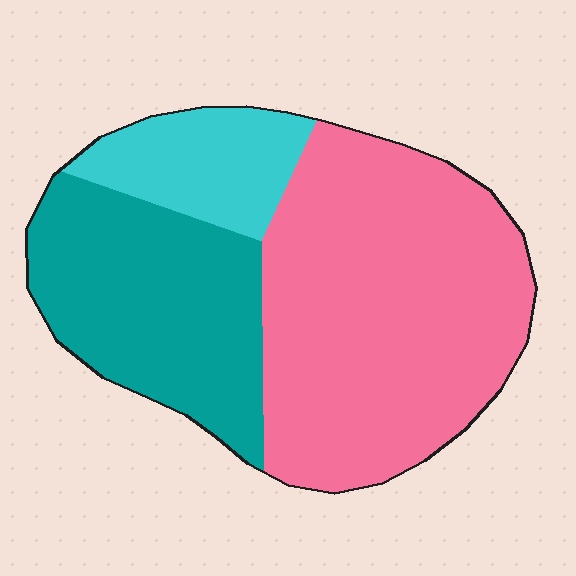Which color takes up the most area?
Pink, at roughly 55%.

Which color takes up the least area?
Cyan, at roughly 15%.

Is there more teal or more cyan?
Teal.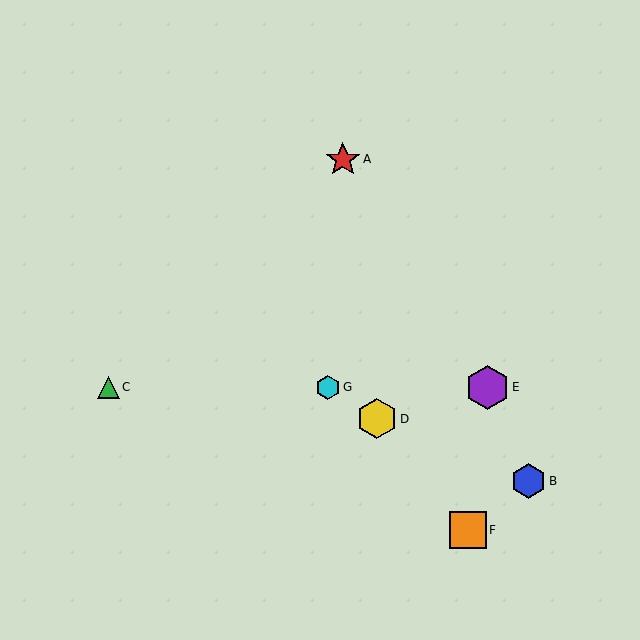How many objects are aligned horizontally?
3 objects (C, E, G) are aligned horizontally.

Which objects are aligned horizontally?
Objects C, E, G are aligned horizontally.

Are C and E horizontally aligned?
Yes, both are at y≈387.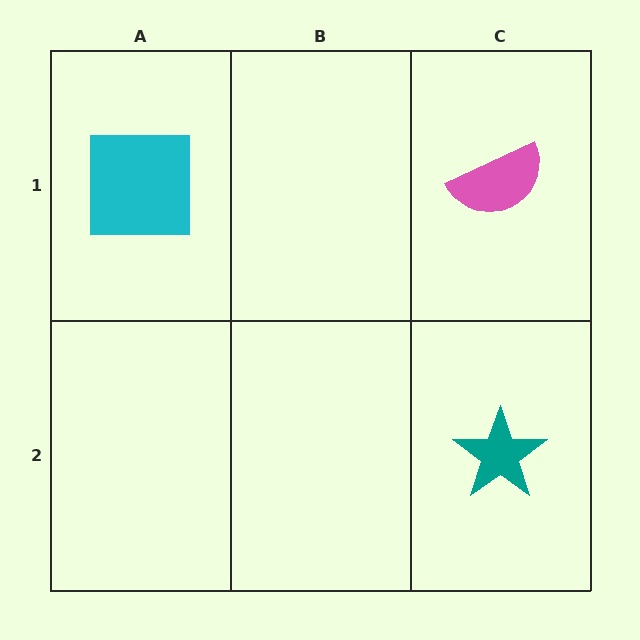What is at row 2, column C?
A teal star.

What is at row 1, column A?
A cyan square.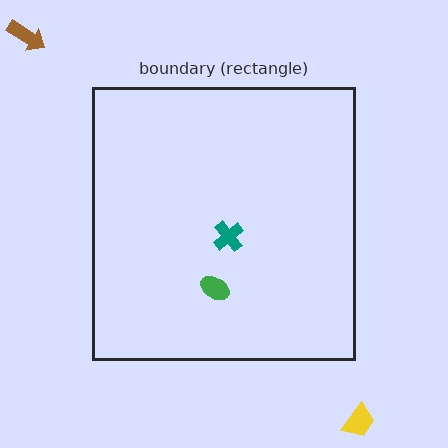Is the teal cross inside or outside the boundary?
Inside.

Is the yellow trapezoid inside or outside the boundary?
Outside.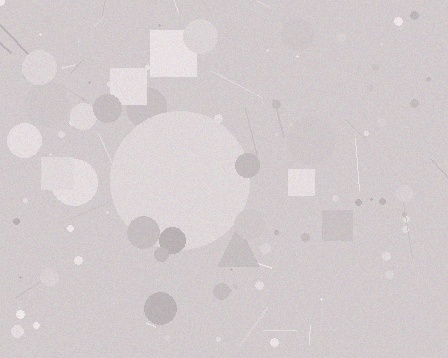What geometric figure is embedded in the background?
A circle is embedded in the background.